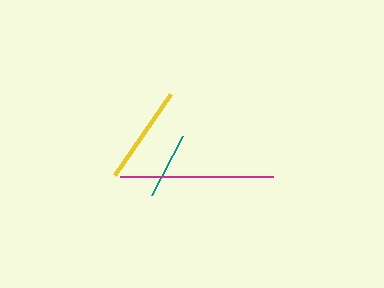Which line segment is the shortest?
The teal line is the shortest at approximately 67 pixels.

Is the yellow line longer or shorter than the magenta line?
The magenta line is longer than the yellow line.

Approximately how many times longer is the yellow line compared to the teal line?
The yellow line is approximately 1.5 times the length of the teal line.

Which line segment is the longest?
The magenta line is the longest at approximately 153 pixels.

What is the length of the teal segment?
The teal segment is approximately 67 pixels long.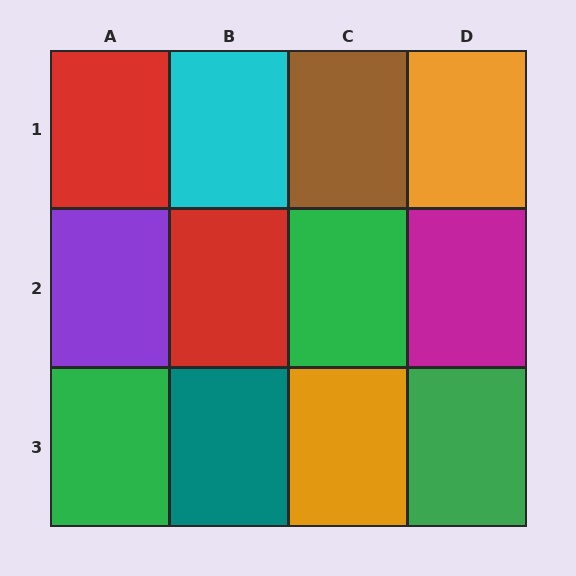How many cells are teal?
1 cell is teal.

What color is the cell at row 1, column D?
Orange.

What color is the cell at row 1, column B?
Cyan.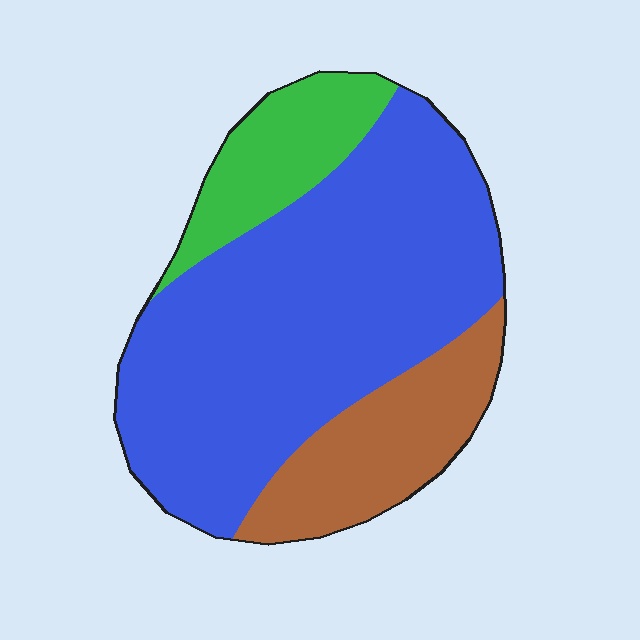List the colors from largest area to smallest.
From largest to smallest: blue, brown, green.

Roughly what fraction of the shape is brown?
Brown covers 20% of the shape.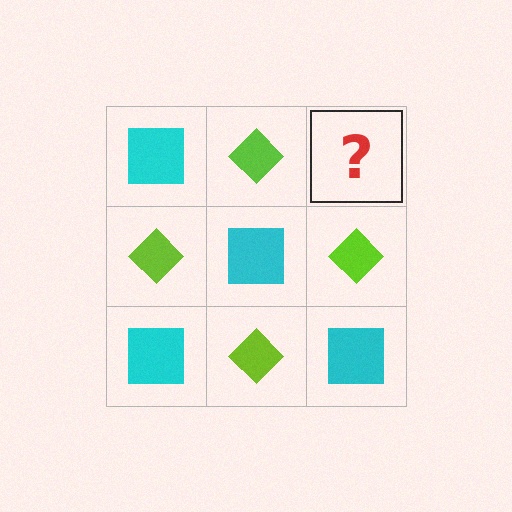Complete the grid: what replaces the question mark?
The question mark should be replaced with a cyan square.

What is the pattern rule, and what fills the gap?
The rule is that it alternates cyan square and lime diamond in a checkerboard pattern. The gap should be filled with a cyan square.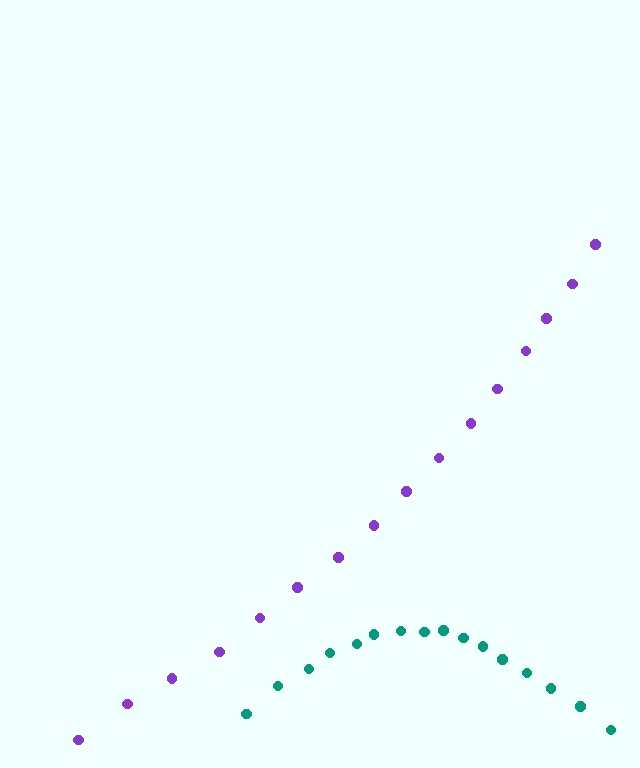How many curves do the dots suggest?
There are 2 distinct paths.